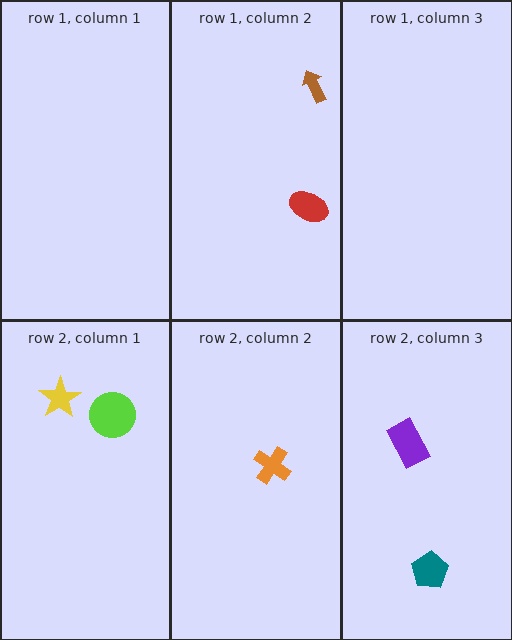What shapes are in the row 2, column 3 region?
The purple rectangle, the teal pentagon.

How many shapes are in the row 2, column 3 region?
2.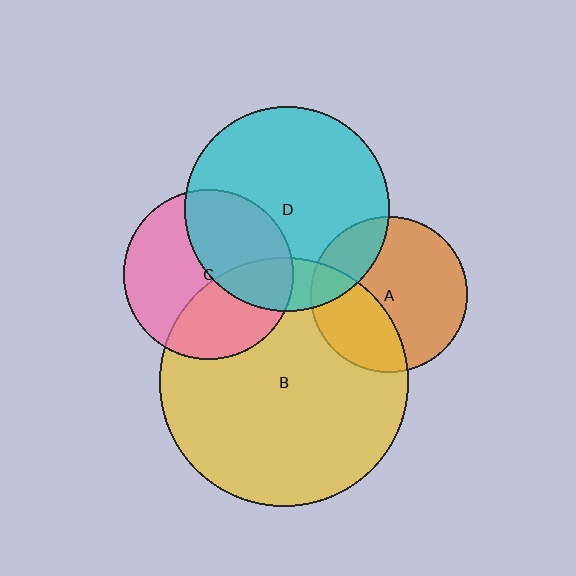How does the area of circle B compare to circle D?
Approximately 1.5 times.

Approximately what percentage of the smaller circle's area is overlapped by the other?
Approximately 15%.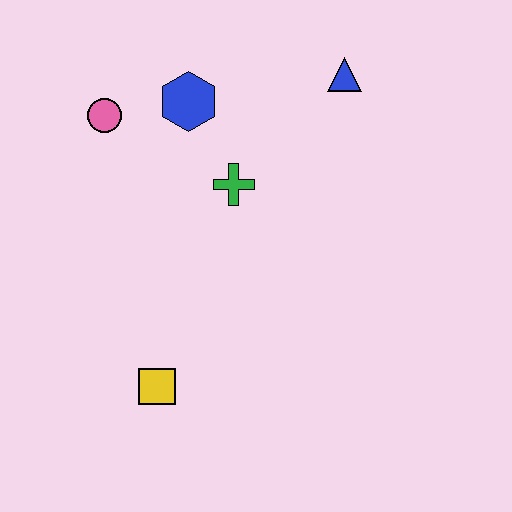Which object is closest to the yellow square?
The green cross is closest to the yellow square.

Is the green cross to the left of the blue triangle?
Yes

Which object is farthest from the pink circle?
The yellow square is farthest from the pink circle.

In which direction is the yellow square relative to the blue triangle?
The yellow square is below the blue triangle.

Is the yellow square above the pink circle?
No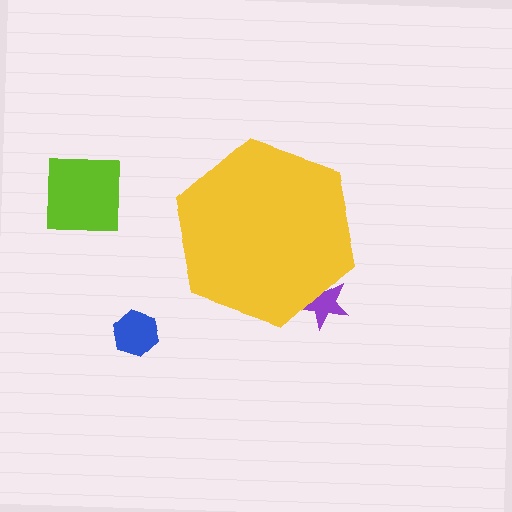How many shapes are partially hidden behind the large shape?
1 shape is partially hidden.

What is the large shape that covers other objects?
A yellow hexagon.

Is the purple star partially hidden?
Yes, the purple star is partially hidden behind the yellow hexagon.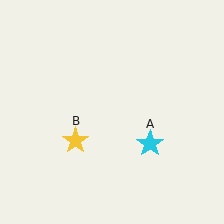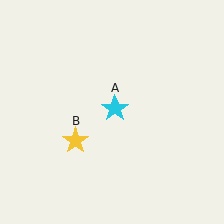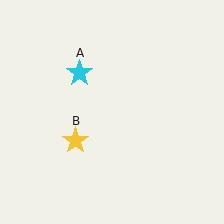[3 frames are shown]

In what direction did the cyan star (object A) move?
The cyan star (object A) moved up and to the left.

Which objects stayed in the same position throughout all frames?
Yellow star (object B) remained stationary.